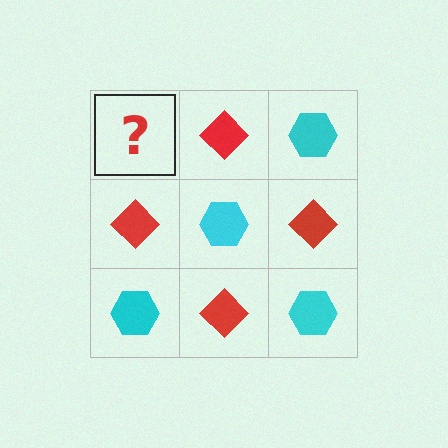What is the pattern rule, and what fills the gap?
The rule is that it alternates cyan hexagon and red diamond in a checkerboard pattern. The gap should be filled with a cyan hexagon.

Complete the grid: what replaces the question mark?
The question mark should be replaced with a cyan hexagon.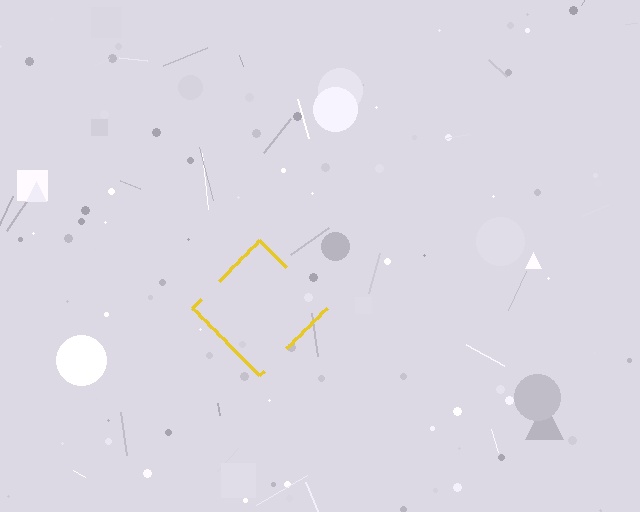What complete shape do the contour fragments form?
The contour fragments form a diamond.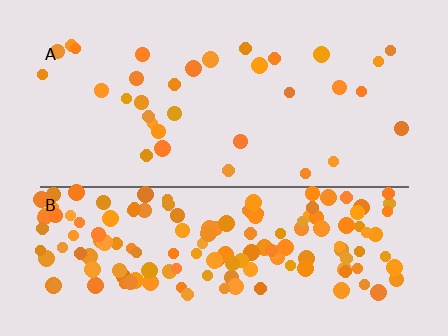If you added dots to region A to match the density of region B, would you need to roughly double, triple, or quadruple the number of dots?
Approximately quadruple.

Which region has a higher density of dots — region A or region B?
B (the bottom).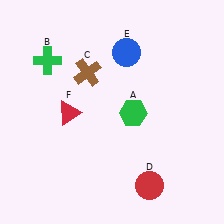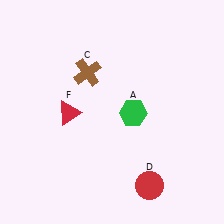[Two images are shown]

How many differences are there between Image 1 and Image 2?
There are 2 differences between the two images.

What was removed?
The green cross (B), the blue circle (E) were removed in Image 2.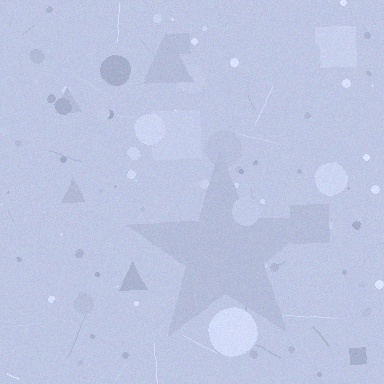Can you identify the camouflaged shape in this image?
The camouflaged shape is a star.